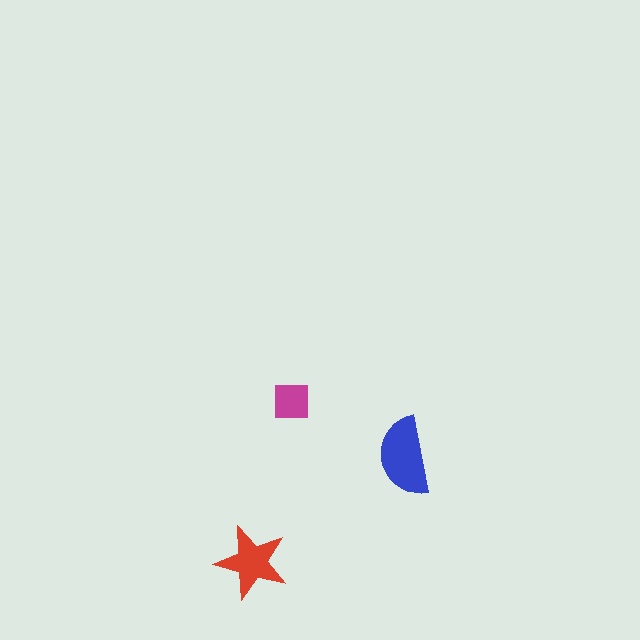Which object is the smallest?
The magenta square.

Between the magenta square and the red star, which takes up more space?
The red star.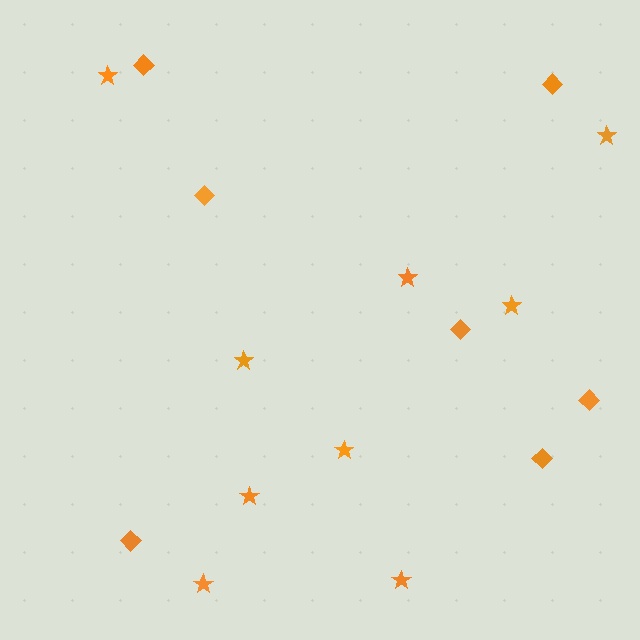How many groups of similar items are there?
There are 2 groups: one group of diamonds (7) and one group of stars (9).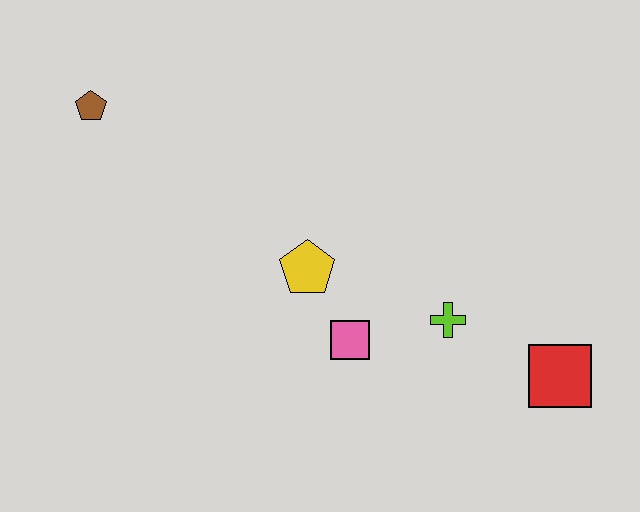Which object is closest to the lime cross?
The pink square is closest to the lime cross.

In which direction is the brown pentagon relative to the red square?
The brown pentagon is to the left of the red square.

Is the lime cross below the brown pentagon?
Yes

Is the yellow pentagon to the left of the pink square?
Yes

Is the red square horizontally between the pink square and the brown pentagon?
No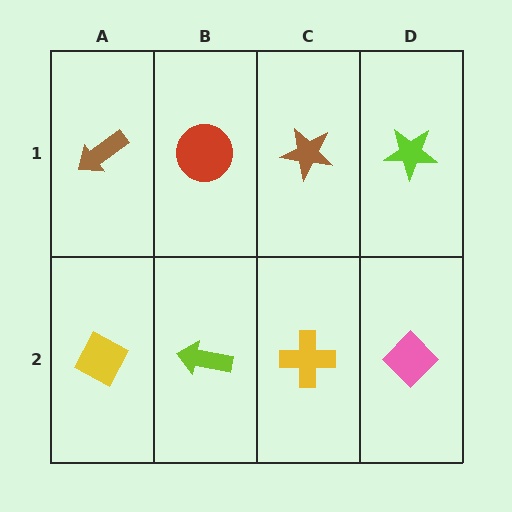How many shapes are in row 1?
4 shapes.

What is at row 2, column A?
A yellow diamond.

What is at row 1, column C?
A brown star.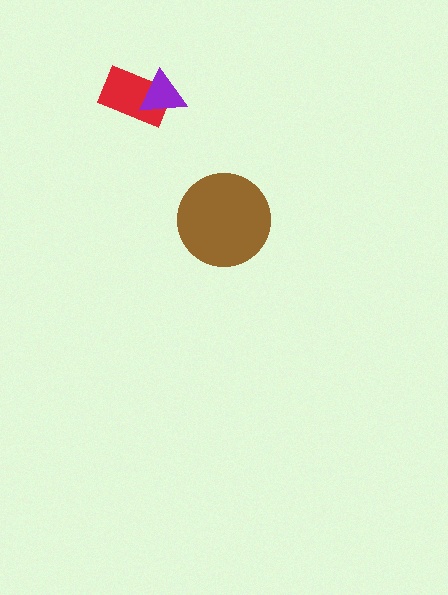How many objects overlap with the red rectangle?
1 object overlaps with the red rectangle.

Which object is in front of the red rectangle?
The purple triangle is in front of the red rectangle.